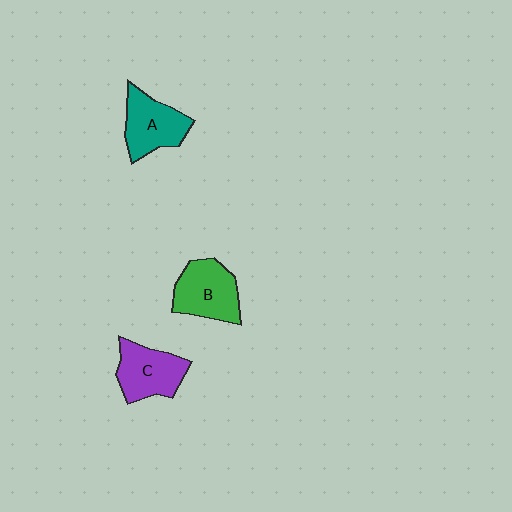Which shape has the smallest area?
Shape A (teal).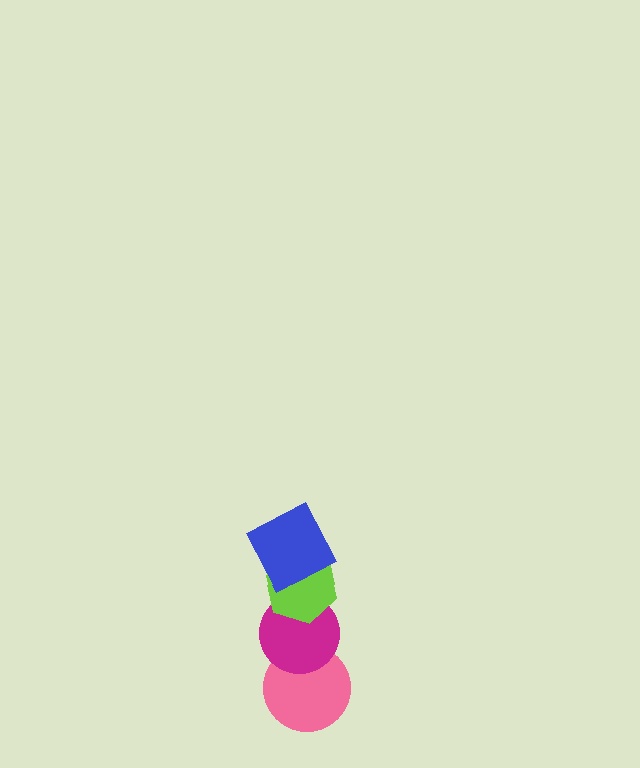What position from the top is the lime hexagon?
The lime hexagon is 2nd from the top.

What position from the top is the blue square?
The blue square is 1st from the top.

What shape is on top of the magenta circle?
The lime hexagon is on top of the magenta circle.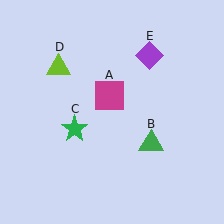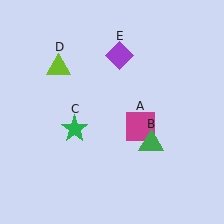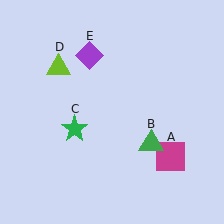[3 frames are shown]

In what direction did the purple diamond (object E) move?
The purple diamond (object E) moved left.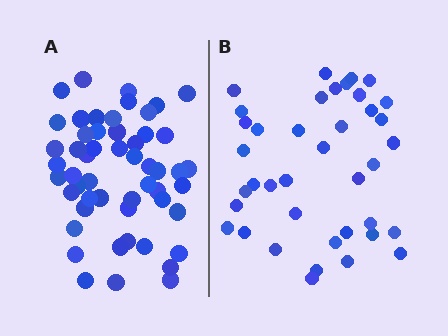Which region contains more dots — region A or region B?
Region A (the left region) has more dots.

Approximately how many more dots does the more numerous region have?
Region A has approximately 15 more dots than region B.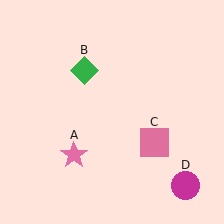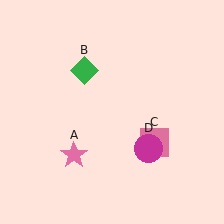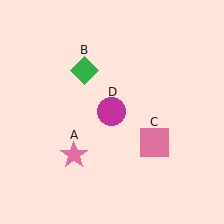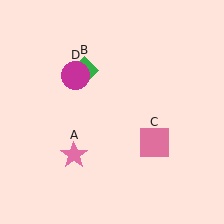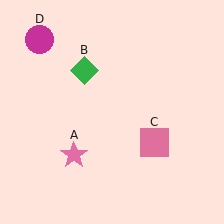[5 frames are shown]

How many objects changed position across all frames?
1 object changed position: magenta circle (object D).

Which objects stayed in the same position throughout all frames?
Pink star (object A) and green diamond (object B) and pink square (object C) remained stationary.